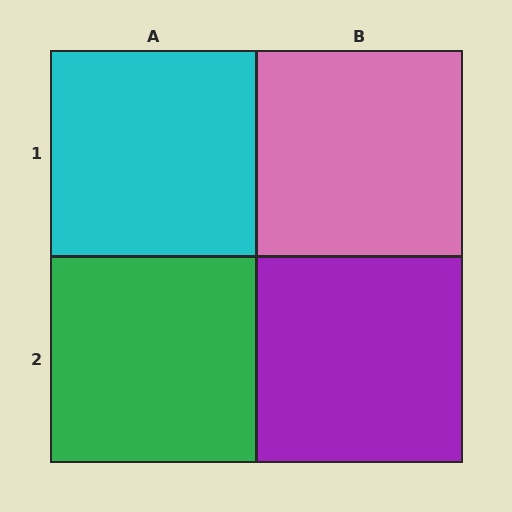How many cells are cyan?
1 cell is cyan.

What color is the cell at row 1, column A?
Cyan.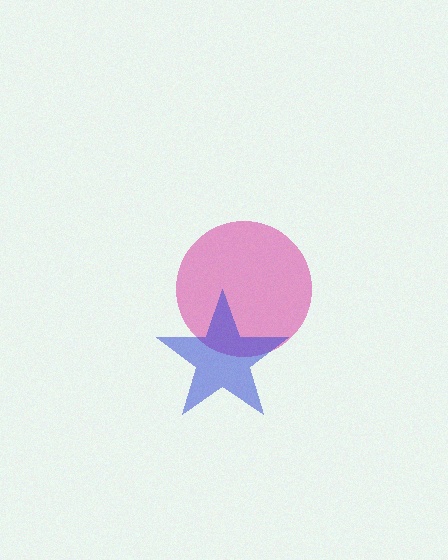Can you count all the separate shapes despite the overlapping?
Yes, there are 2 separate shapes.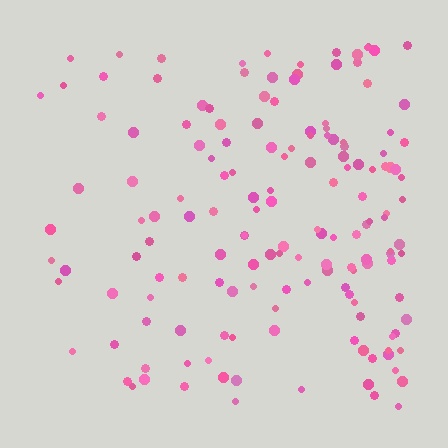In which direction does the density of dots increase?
From left to right, with the right side densest.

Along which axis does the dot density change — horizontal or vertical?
Horizontal.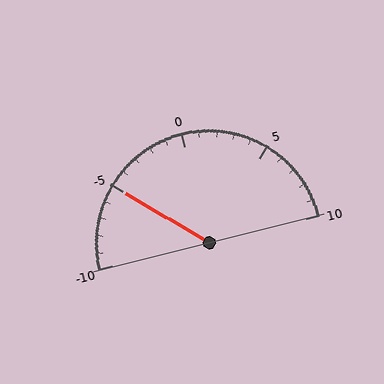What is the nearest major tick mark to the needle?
The nearest major tick mark is -5.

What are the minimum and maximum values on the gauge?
The gauge ranges from -10 to 10.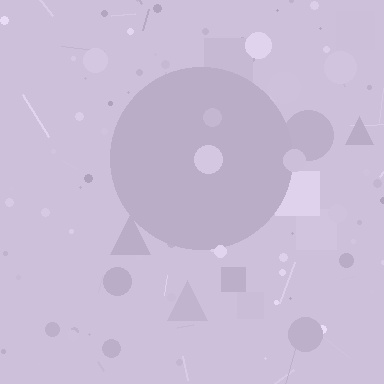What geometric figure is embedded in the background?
A circle is embedded in the background.